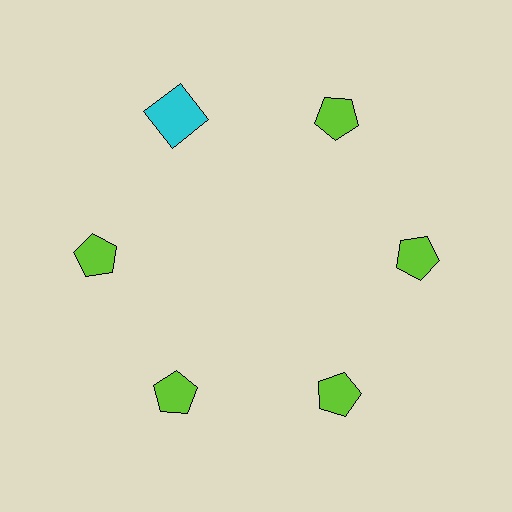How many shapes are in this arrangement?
There are 6 shapes arranged in a ring pattern.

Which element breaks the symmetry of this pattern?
The cyan square at roughly the 11 o'clock position breaks the symmetry. All other shapes are lime pentagons.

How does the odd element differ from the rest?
It differs in both color (cyan instead of lime) and shape (square instead of pentagon).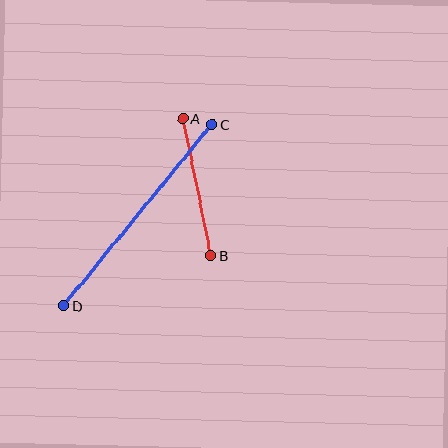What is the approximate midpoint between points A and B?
The midpoint is at approximately (197, 187) pixels.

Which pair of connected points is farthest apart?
Points C and D are farthest apart.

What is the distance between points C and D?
The distance is approximately 234 pixels.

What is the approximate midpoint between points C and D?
The midpoint is at approximately (138, 215) pixels.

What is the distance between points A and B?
The distance is approximately 140 pixels.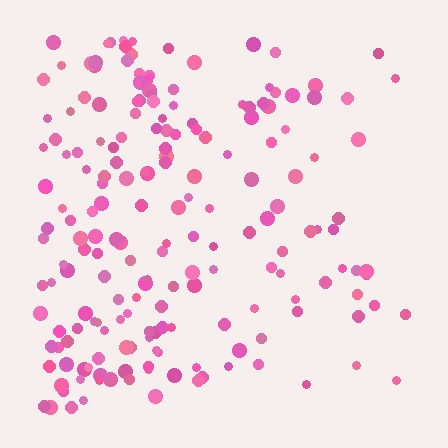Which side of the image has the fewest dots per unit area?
The right.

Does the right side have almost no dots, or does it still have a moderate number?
Still a moderate number, just noticeably fewer than the left.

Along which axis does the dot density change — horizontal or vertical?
Horizontal.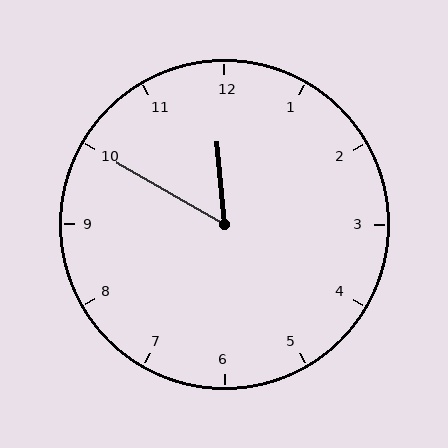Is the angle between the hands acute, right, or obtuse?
It is acute.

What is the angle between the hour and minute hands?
Approximately 55 degrees.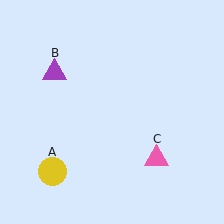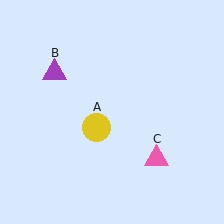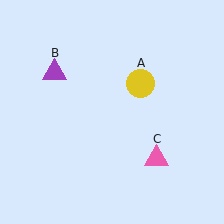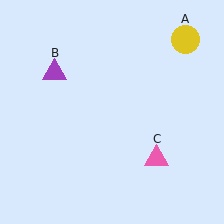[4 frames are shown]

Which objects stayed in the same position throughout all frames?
Purple triangle (object B) and pink triangle (object C) remained stationary.